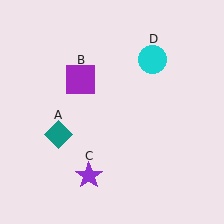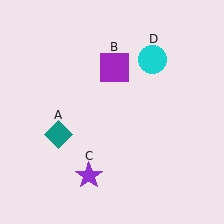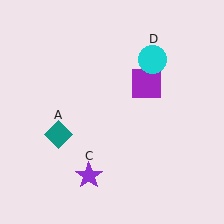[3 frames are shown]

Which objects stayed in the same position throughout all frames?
Teal diamond (object A) and purple star (object C) and cyan circle (object D) remained stationary.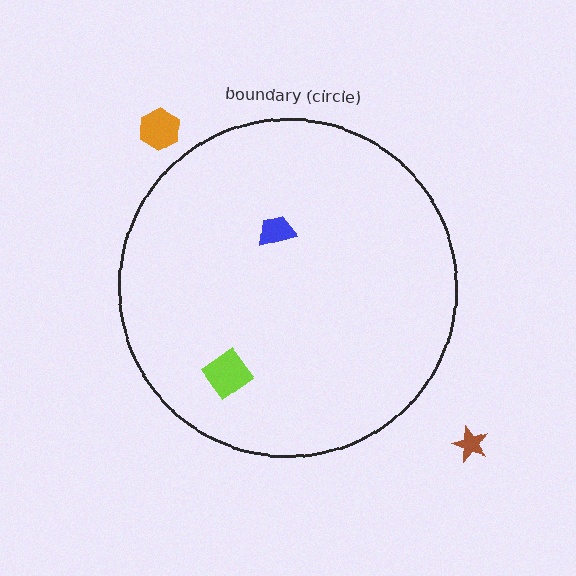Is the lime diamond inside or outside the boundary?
Inside.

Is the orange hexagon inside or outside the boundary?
Outside.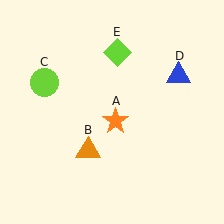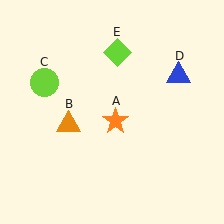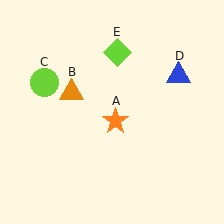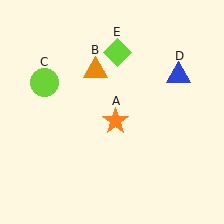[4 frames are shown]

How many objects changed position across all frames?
1 object changed position: orange triangle (object B).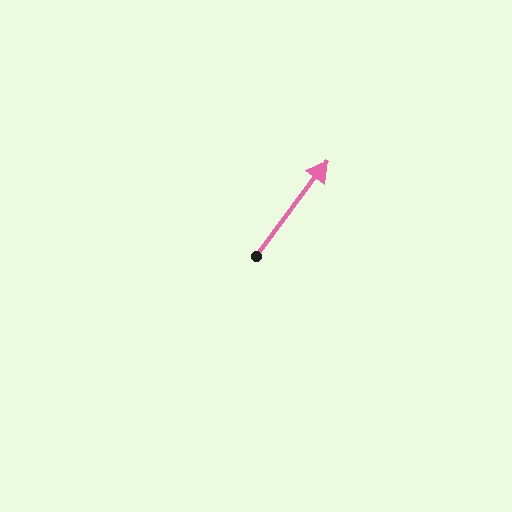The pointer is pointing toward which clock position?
Roughly 1 o'clock.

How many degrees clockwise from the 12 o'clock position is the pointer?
Approximately 37 degrees.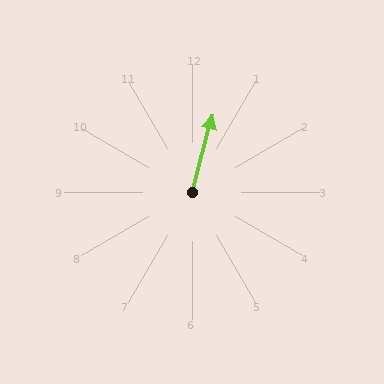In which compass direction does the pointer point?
North.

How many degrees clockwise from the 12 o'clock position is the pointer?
Approximately 15 degrees.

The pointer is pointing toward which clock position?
Roughly 12 o'clock.